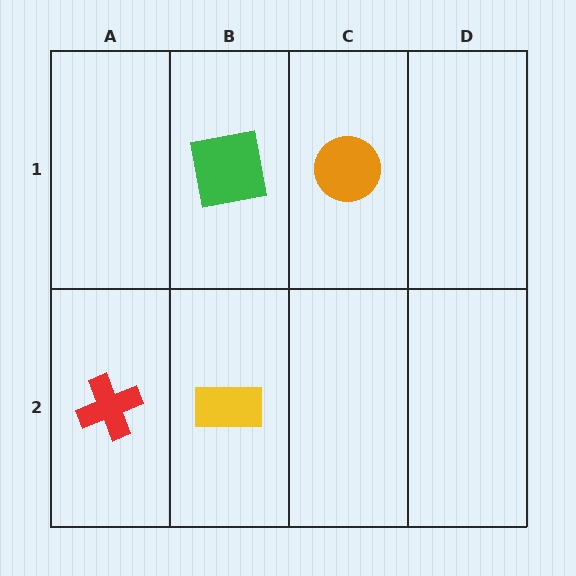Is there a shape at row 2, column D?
No, that cell is empty.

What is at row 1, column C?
An orange circle.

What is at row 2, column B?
A yellow rectangle.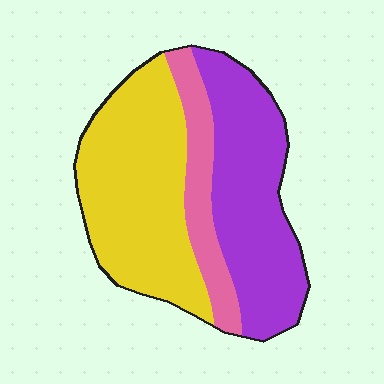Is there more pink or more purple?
Purple.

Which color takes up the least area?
Pink, at roughly 15%.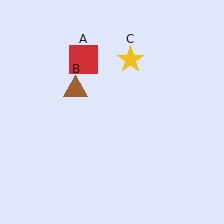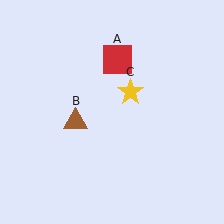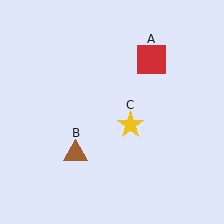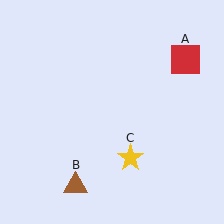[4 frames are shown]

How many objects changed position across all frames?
3 objects changed position: red square (object A), brown triangle (object B), yellow star (object C).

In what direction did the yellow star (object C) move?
The yellow star (object C) moved down.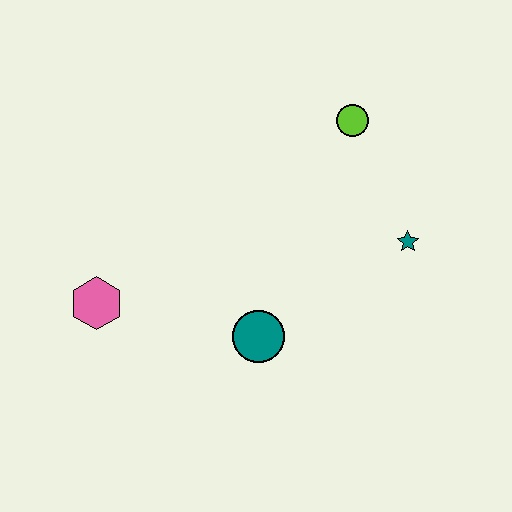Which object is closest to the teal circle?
The pink hexagon is closest to the teal circle.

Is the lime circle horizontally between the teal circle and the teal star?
Yes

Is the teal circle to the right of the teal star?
No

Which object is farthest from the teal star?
The pink hexagon is farthest from the teal star.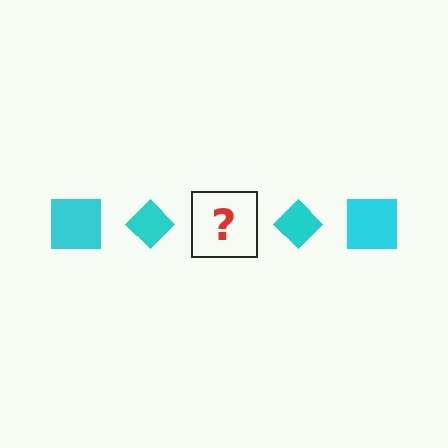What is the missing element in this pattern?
The missing element is a cyan square.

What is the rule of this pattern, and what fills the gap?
The rule is that the pattern cycles through square, diamond shapes in cyan. The gap should be filled with a cyan square.